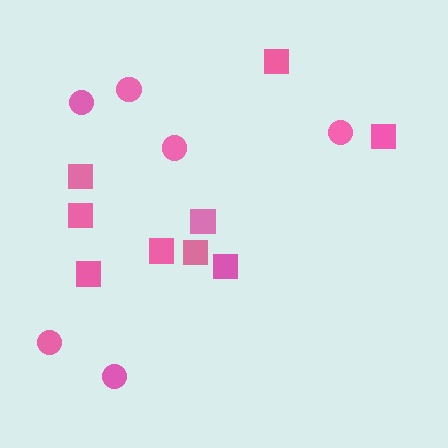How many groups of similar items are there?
There are 2 groups: one group of squares (9) and one group of circles (6).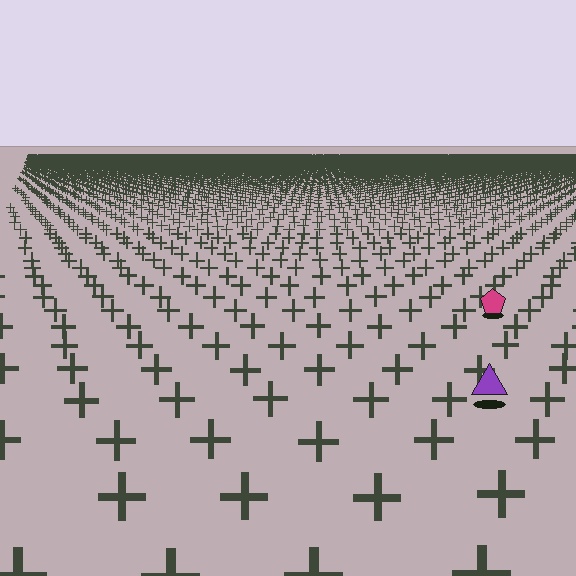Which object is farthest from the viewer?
The magenta pentagon is farthest from the viewer. It appears smaller and the ground texture around it is denser.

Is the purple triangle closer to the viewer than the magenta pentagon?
Yes. The purple triangle is closer — you can tell from the texture gradient: the ground texture is coarser near it.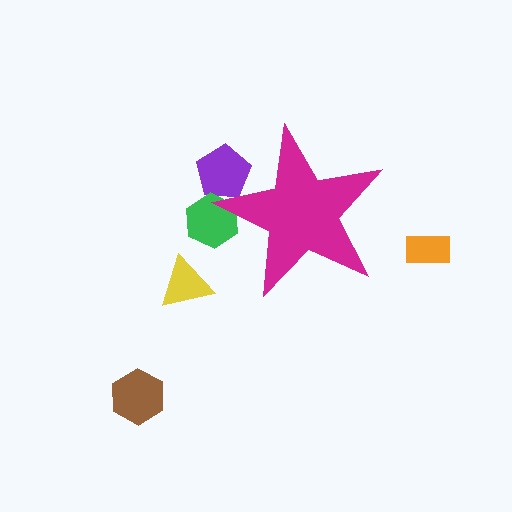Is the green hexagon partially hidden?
Yes, the green hexagon is partially hidden behind the magenta star.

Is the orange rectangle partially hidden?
No, the orange rectangle is fully visible.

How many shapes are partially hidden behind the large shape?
2 shapes are partially hidden.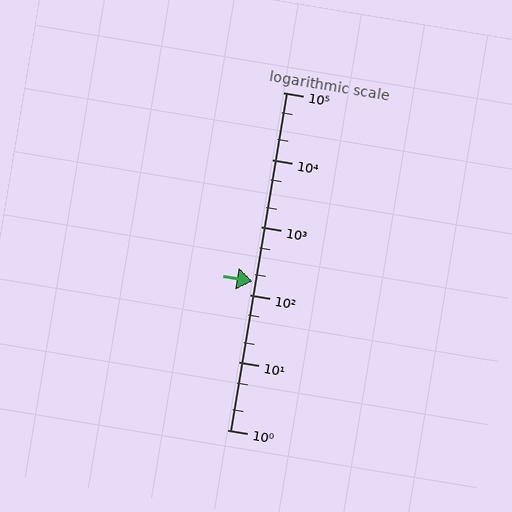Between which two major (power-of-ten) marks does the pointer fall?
The pointer is between 100 and 1000.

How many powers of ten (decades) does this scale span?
The scale spans 5 decades, from 1 to 100000.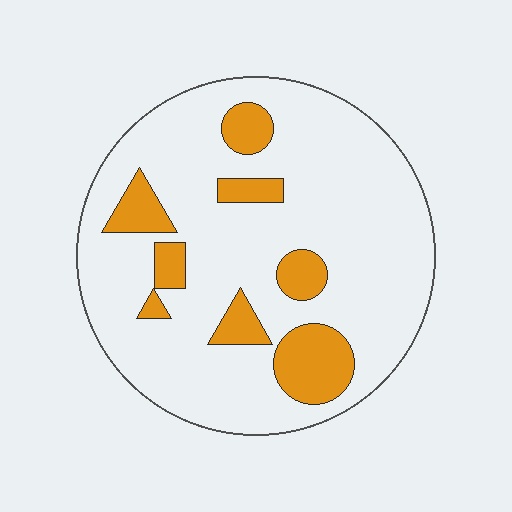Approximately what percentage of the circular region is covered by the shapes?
Approximately 20%.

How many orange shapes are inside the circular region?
8.